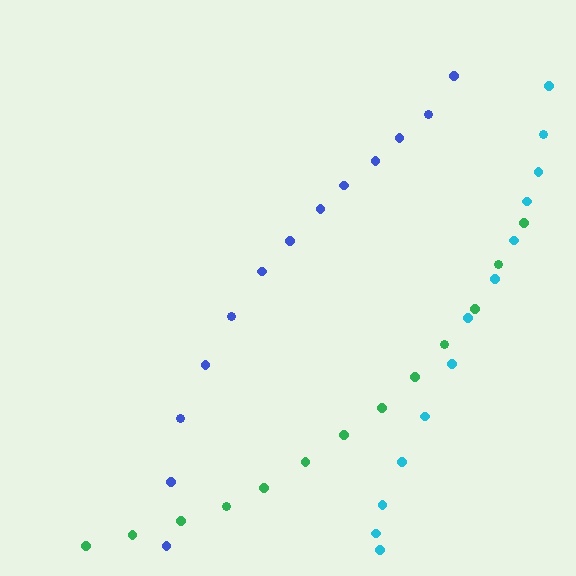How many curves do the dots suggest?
There are 3 distinct paths.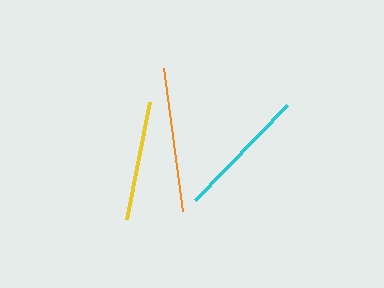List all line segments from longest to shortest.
From longest to shortest: orange, cyan, yellow.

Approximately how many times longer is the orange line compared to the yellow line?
The orange line is approximately 1.2 times the length of the yellow line.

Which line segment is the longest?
The orange line is the longest at approximately 145 pixels.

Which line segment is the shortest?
The yellow line is the shortest at approximately 120 pixels.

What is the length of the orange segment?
The orange segment is approximately 145 pixels long.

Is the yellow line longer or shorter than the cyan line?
The cyan line is longer than the yellow line.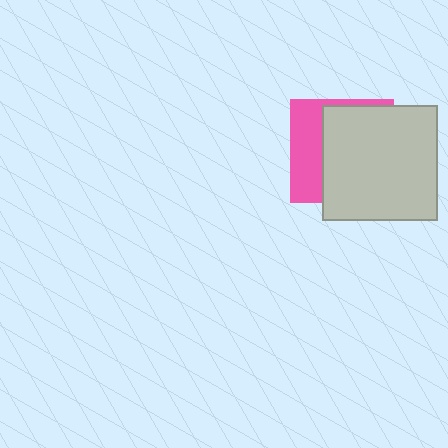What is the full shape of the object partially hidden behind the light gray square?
The partially hidden object is a pink square.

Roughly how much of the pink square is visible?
A small part of it is visible (roughly 35%).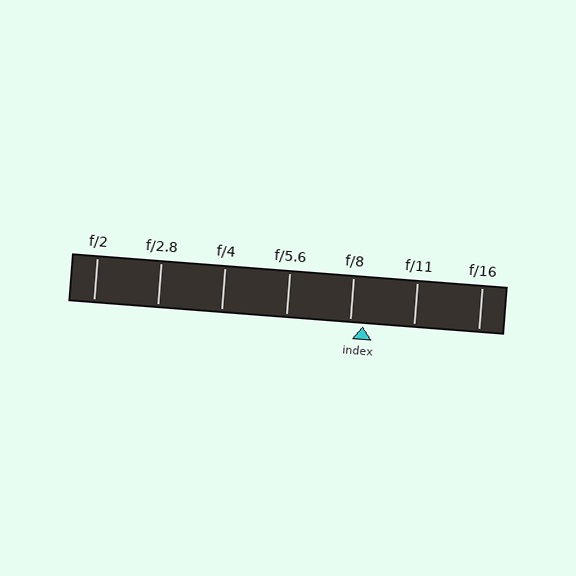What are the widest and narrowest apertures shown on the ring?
The widest aperture shown is f/2 and the narrowest is f/16.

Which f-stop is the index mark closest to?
The index mark is closest to f/8.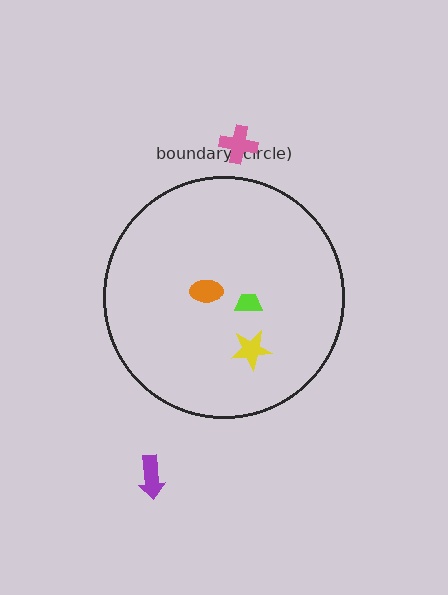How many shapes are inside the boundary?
3 inside, 2 outside.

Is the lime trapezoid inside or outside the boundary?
Inside.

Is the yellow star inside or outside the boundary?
Inside.